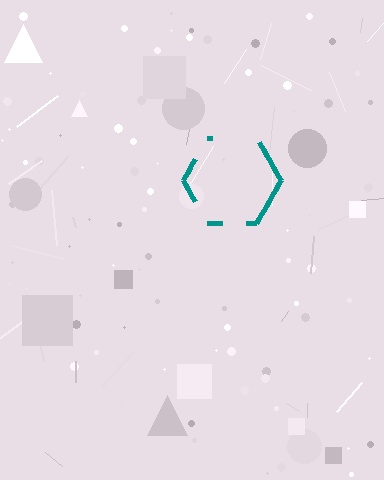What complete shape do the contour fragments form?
The contour fragments form a hexagon.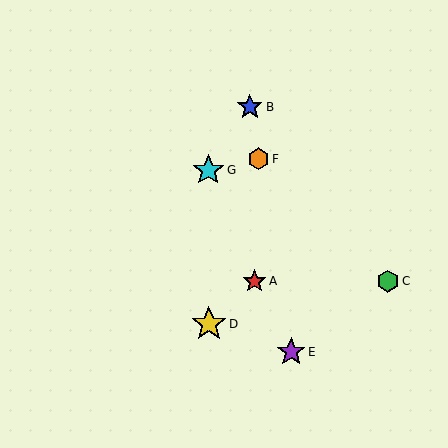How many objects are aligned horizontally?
2 objects (A, C) are aligned horizontally.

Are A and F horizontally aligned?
No, A is at y≈281 and F is at y≈159.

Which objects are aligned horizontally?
Objects A, C are aligned horizontally.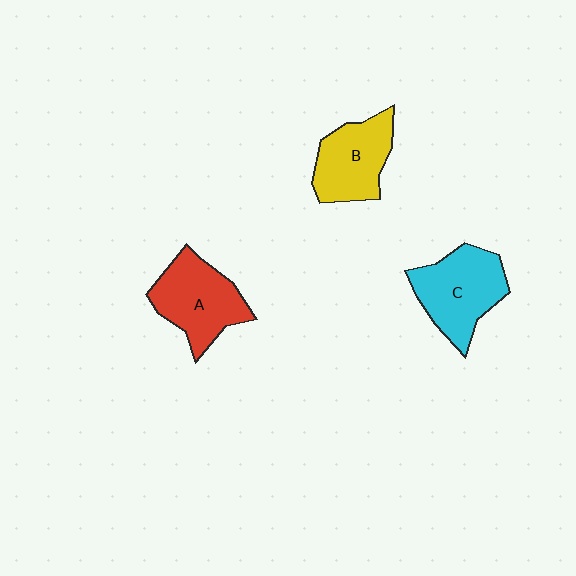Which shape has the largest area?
Shape C (cyan).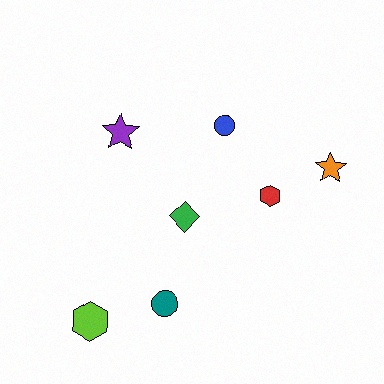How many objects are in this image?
There are 7 objects.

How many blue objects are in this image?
There is 1 blue object.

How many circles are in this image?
There are 2 circles.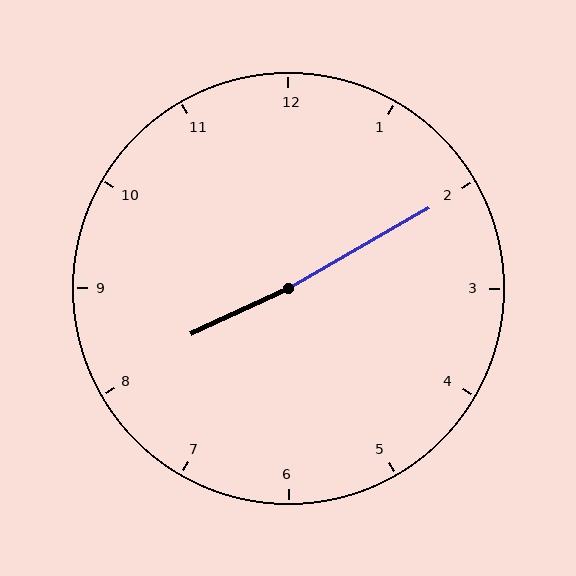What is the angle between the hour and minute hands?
Approximately 175 degrees.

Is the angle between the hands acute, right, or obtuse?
It is obtuse.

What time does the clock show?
8:10.